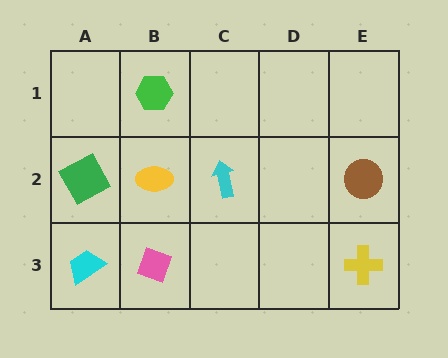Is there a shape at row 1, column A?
No, that cell is empty.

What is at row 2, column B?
A yellow ellipse.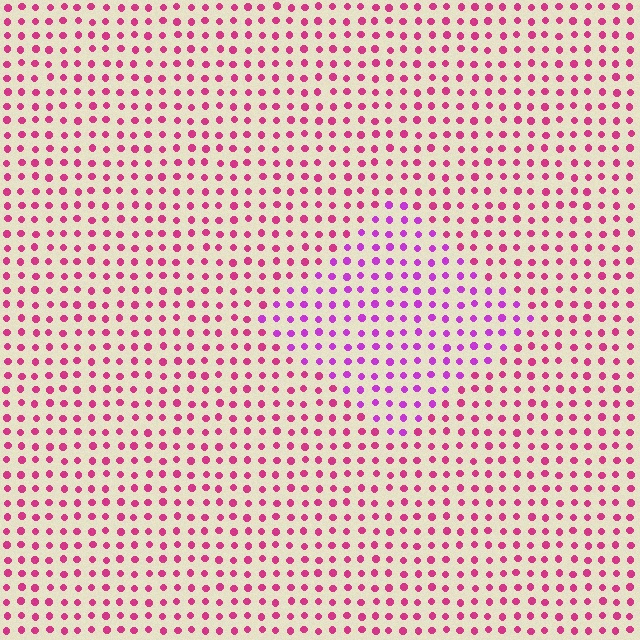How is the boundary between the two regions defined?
The boundary is defined purely by a slight shift in hue (about 34 degrees). Spacing, size, and orientation are identical on both sides.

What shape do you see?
I see a diamond.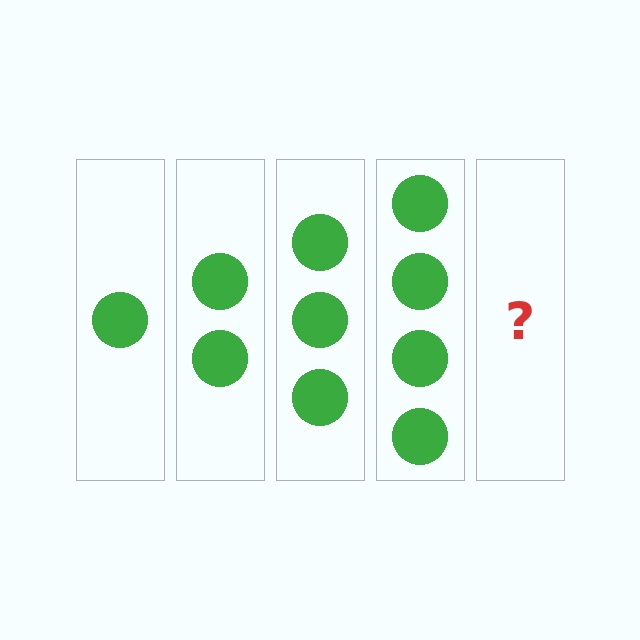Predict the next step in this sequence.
The next step is 5 circles.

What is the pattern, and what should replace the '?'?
The pattern is that each step adds one more circle. The '?' should be 5 circles.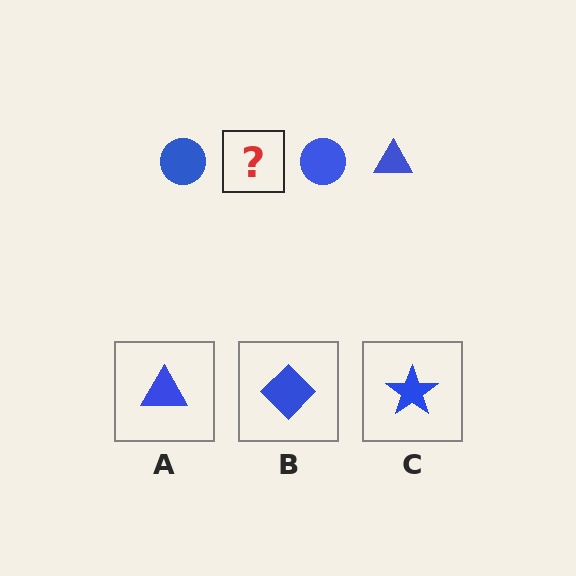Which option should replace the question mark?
Option A.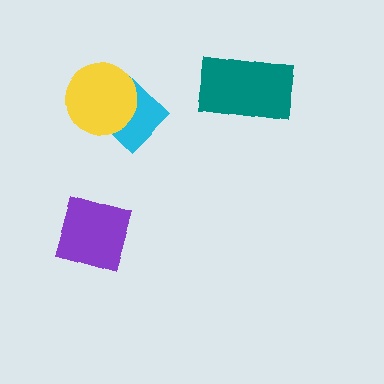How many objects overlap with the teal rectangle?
0 objects overlap with the teal rectangle.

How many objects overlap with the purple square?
0 objects overlap with the purple square.